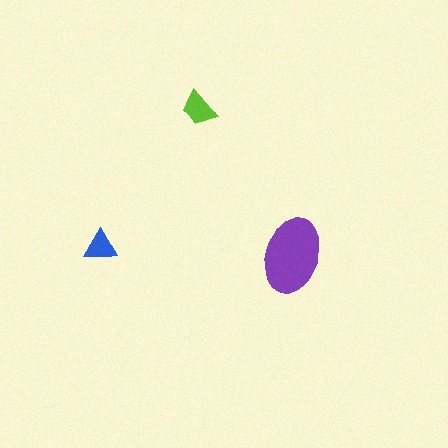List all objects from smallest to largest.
The blue triangle, the lime trapezoid, the purple ellipse.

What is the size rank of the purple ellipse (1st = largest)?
1st.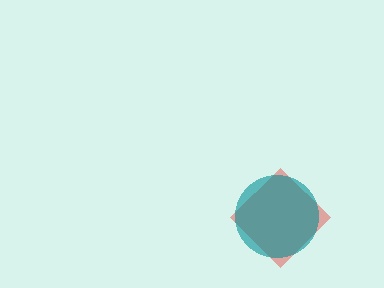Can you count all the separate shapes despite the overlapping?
Yes, there are 2 separate shapes.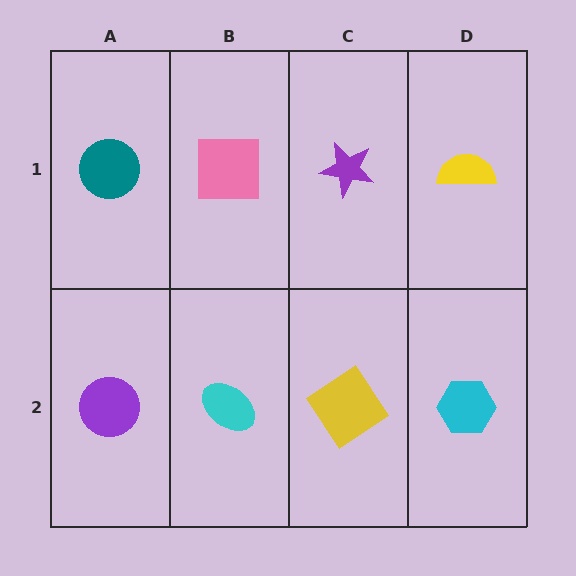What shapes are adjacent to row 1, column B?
A cyan ellipse (row 2, column B), a teal circle (row 1, column A), a purple star (row 1, column C).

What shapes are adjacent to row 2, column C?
A purple star (row 1, column C), a cyan ellipse (row 2, column B), a cyan hexagon (row 2, column D).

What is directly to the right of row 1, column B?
A purple star.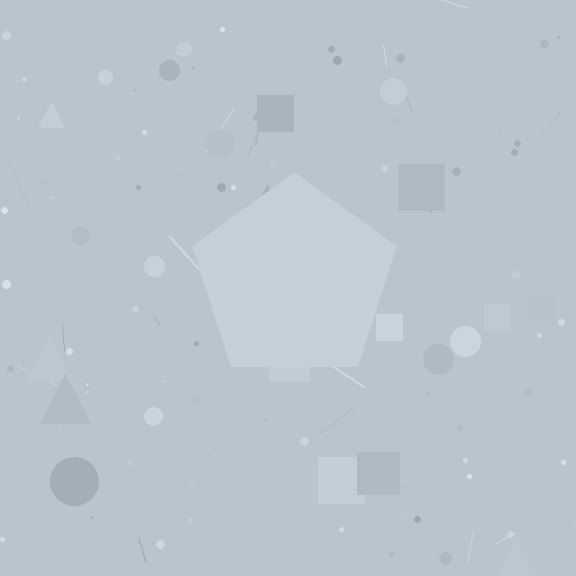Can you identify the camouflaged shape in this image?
The camouflaged shape is a pentagon.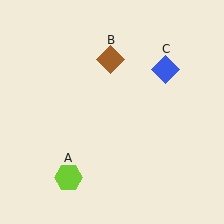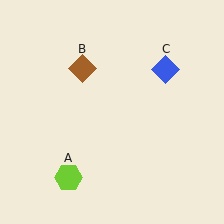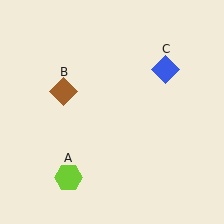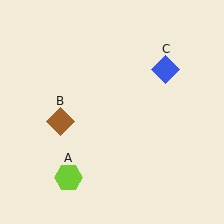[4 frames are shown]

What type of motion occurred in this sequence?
The brown diamond (object B) rotated counterclockwise around the center of the scene.